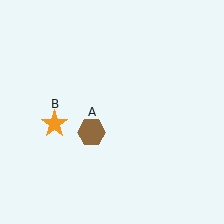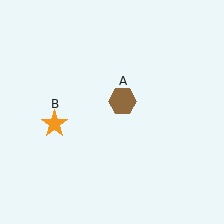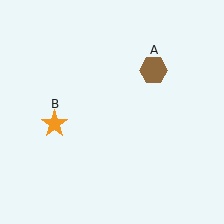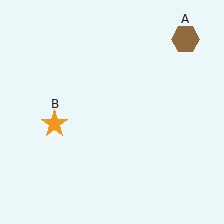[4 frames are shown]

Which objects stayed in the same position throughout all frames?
Orange star (object B) remained stationary.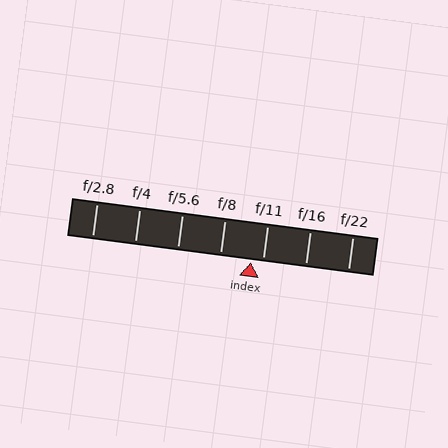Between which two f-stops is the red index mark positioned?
The index mark is between f/8 and f/11.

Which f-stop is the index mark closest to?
The index mark is closest to f/11.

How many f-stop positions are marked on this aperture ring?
There are 7 f-stop positions marked.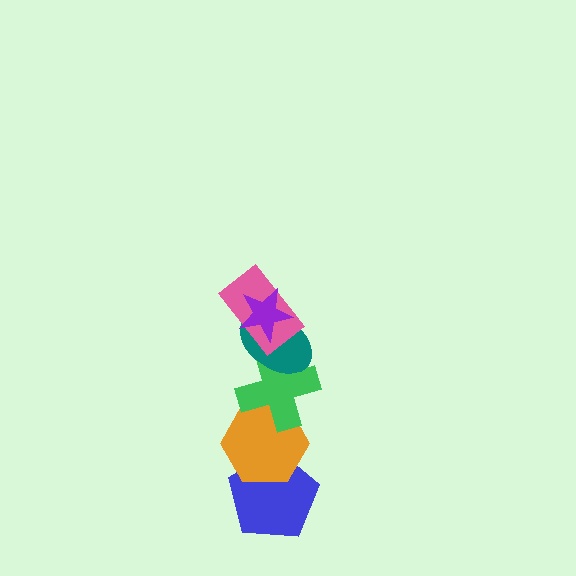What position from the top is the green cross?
The green cross is 4th from the top.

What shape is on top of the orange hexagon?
The green cross is on top of the orange hexagon.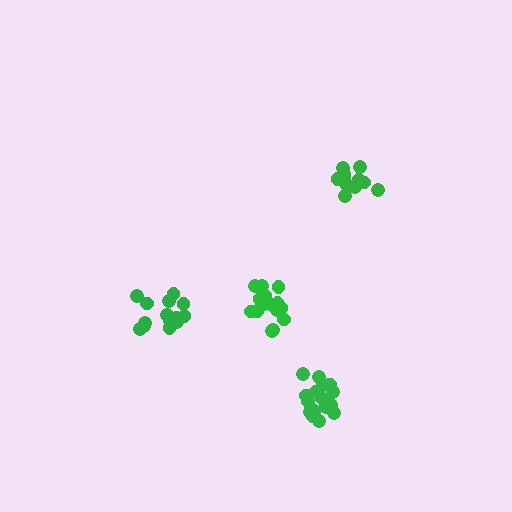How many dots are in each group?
Group 1: 14 dots, Group 2: 15 dots, Group 3: 17 dots, Group 4: 13 dots (59 total).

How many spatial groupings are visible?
There are 4 spatial groupings.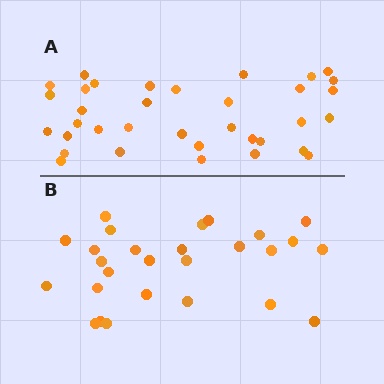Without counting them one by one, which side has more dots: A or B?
Region A (the top region) has more dots.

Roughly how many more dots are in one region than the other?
Region A has roughly 8 or so more dots than region B.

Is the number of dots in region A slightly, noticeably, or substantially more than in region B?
Region A has noticeably more, but not dramatically so. The ratio is roughly 1.3 to 1.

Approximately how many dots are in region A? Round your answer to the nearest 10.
About 40 dots. (The exact count is 35, which rounds to 40.)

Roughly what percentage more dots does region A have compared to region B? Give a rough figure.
About 30% more.